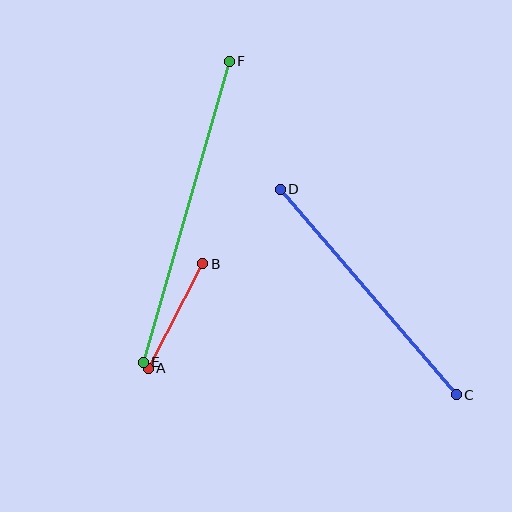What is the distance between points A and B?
The distance is approximately 118 pixels.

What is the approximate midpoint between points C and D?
The midpoint is at approximately (368, 292) pixels.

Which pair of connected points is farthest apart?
Points E and F are farthest apart.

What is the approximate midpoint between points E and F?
The midpoint is at approximately (186, 212) pixels.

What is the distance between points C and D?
The distance is approximately 271 pixels.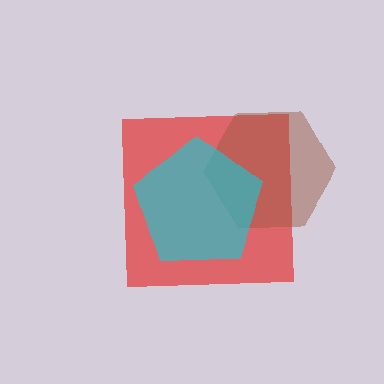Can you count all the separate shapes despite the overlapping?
Yes, there are 3 separate shapes.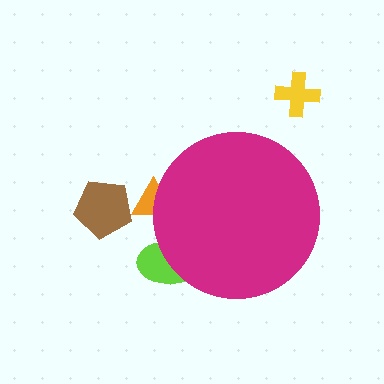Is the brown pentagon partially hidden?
No, the brown pentagon is fully visible.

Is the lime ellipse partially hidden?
Yes, the lime ellipse is partially hidden behind the magenta circle.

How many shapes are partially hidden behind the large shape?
2 shapes are partially hidden.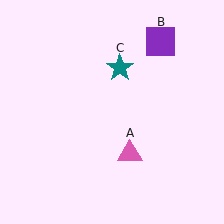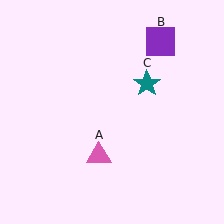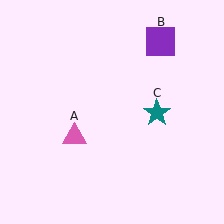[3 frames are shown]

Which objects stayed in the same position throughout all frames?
Purple square (object B) remained stationary.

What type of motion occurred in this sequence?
The pink triangle (object A), teal star (object C) rotated clockwise around the center of the scene.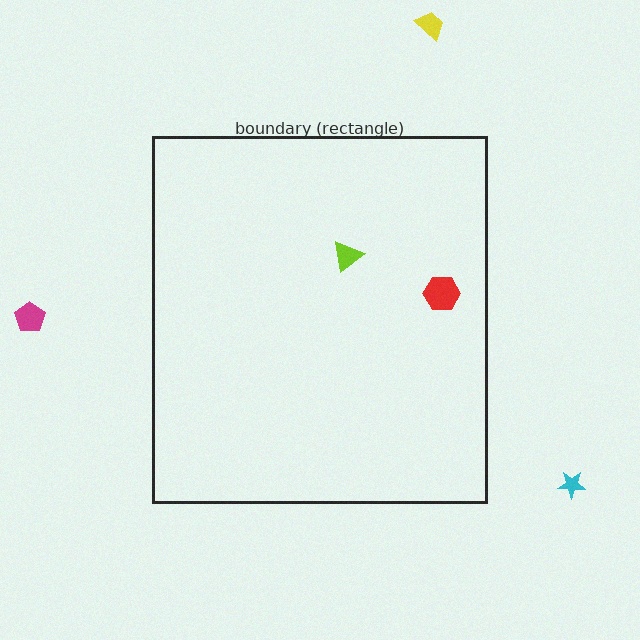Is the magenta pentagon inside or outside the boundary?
Outside.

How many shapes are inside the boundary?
2 inside, 3 outside.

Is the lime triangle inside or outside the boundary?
Inside.